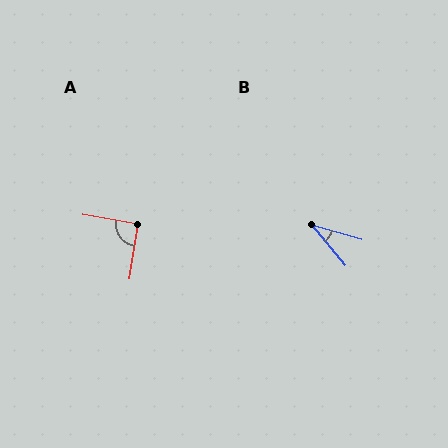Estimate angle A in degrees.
Approximately 91 degrees.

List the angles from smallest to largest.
B (34°), A (91°).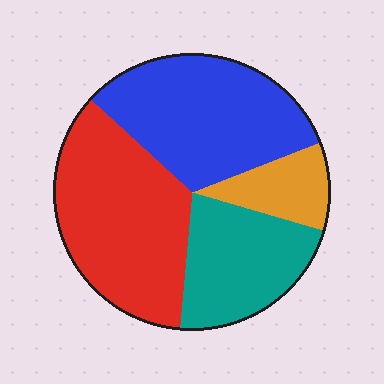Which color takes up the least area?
Orange, at roughly 10%.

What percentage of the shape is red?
Red covers about 35% of the shape.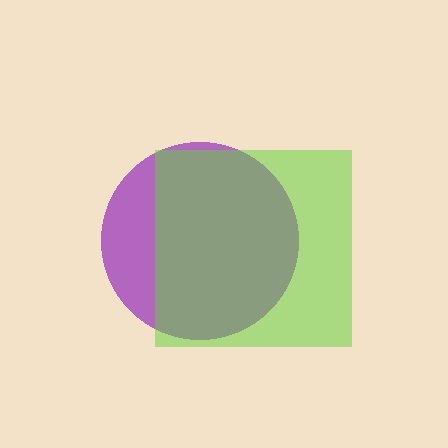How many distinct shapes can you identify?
There are 2 distinct shapes: a purple circle, a lime square.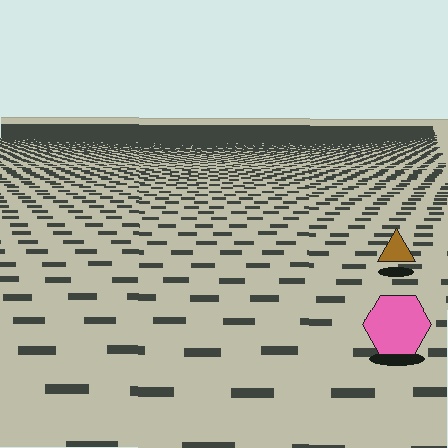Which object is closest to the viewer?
The pink hexagon is closest. The texture marks near it are larger and more spread out.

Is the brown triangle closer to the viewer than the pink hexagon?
No. The pink hexagon is closer — you can tell from the texture gradient: the ground texture is coarser near it.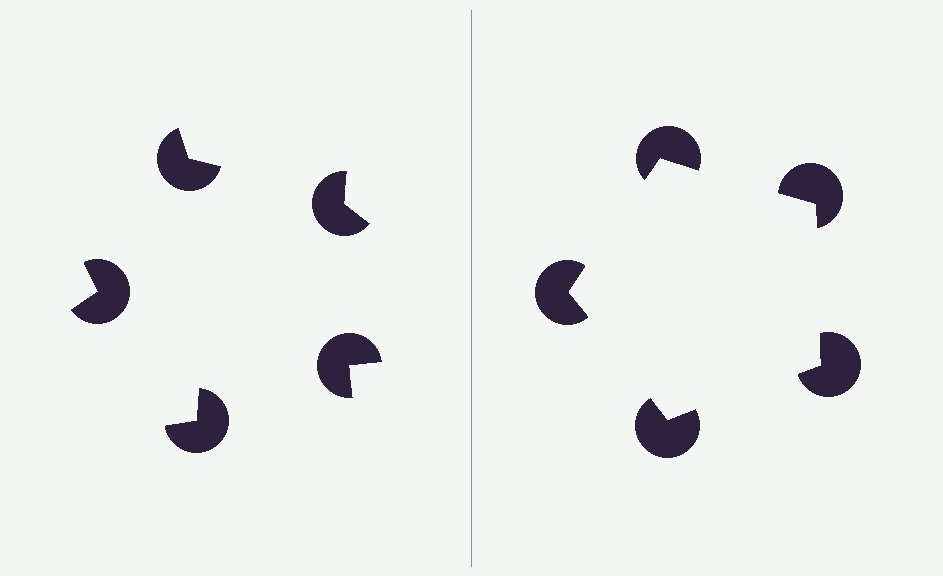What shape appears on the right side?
An illusory pentagon.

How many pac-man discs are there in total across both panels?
10 — 5 on each side.